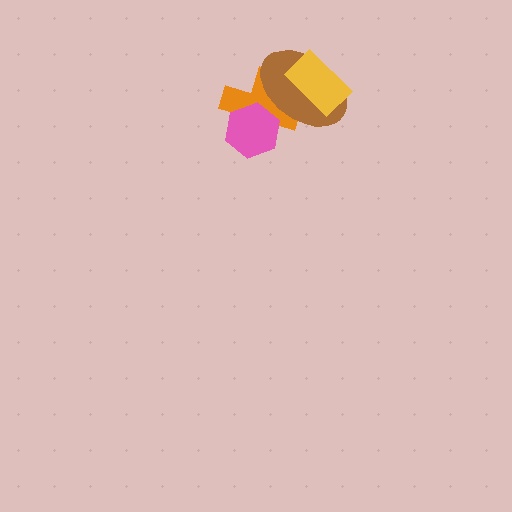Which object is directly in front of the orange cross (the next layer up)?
The brown ellipse is directly in front of the orange cross.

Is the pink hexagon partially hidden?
No, no other shape covers it.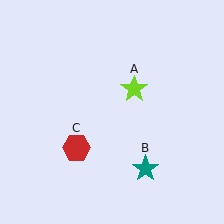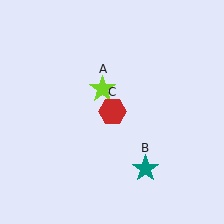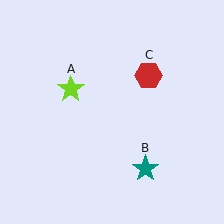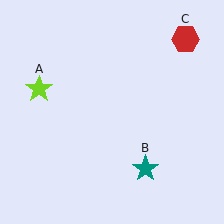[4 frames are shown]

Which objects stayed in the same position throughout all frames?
Teal star (object B) remained stationary.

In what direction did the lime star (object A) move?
The lime star (object A) moved left.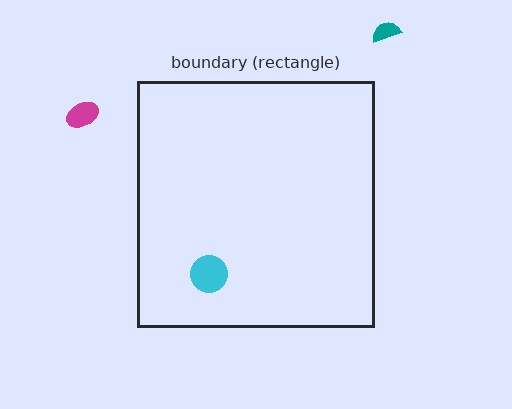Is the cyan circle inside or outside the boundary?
Inside.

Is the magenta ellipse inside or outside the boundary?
Outside.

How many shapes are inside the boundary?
1 inside, 2 outside.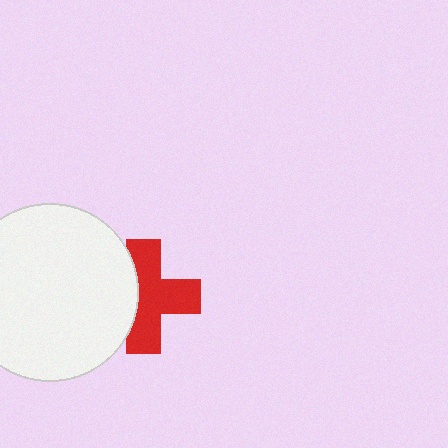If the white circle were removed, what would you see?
You would see the complete red cross.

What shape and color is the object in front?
The object in front is a white circle.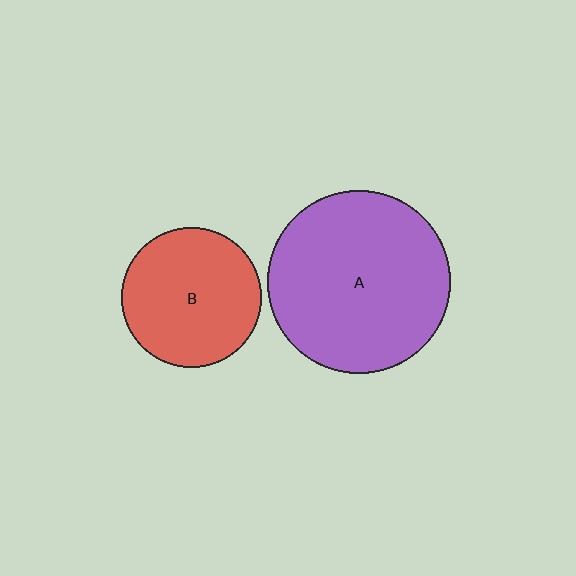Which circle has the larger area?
Circle A (purple).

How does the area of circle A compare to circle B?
Approximately 1.7 times.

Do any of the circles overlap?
No, none of the circles overlap.